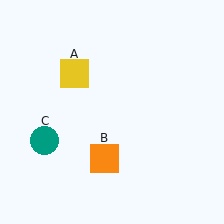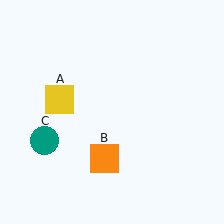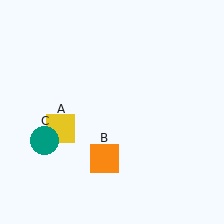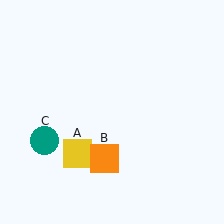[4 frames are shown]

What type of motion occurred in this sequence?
The yellow square (object A) rotated counterclockwise around the center of the scene.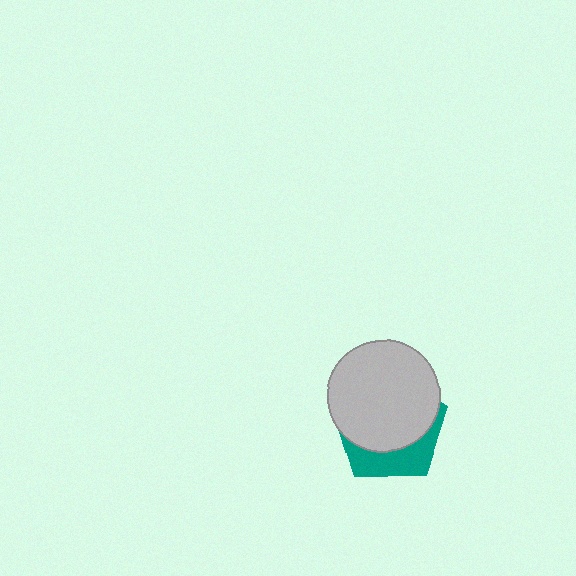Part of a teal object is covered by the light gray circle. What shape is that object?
It is a pentagon.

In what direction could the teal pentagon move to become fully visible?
The teal pentagon could move down. That would shift it out from behind the light gray circle entirely.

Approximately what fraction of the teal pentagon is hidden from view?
Roughly 69% of the teal pentagon is hidden behind the light gray circle.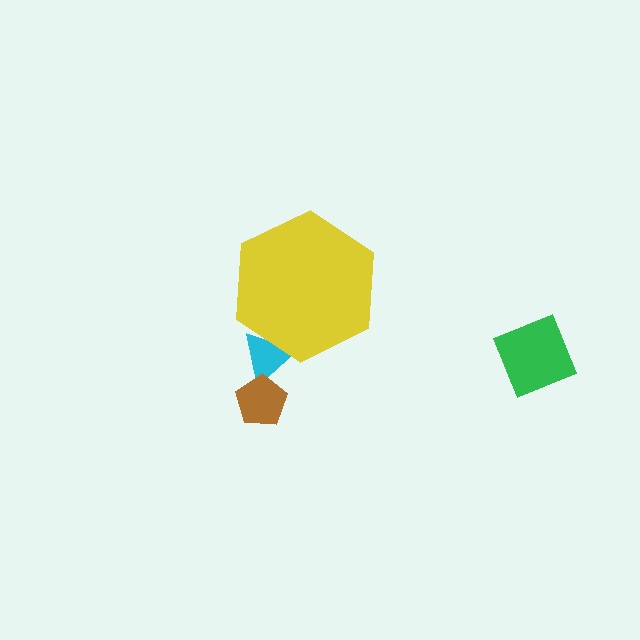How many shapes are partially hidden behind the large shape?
1 shape is partially hidden.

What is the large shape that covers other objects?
A yellow hexagon.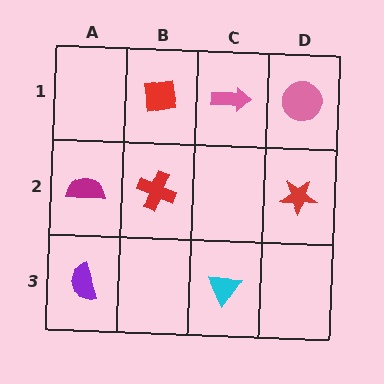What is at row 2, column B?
A red cross.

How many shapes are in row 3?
2 shapes.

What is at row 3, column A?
A purple semicircle.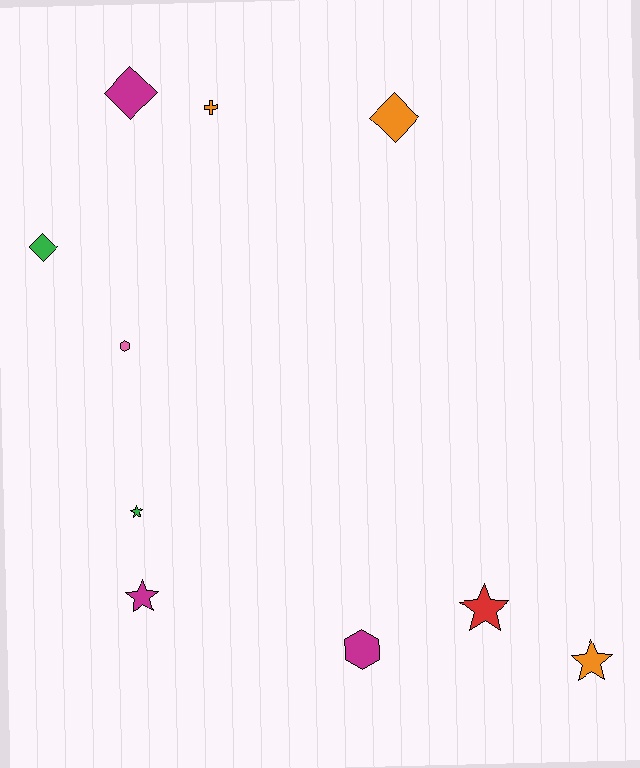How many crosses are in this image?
There is 1 cross.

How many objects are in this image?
There are 10 objects.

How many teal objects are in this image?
There are no teal objects.